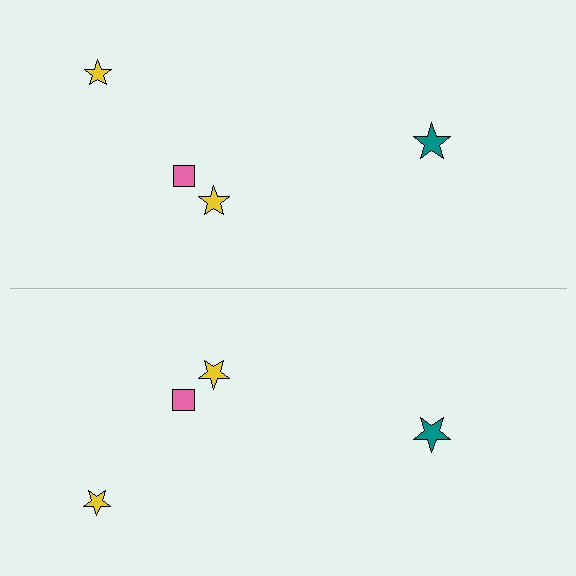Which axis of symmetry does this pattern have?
The pattern has a horizontal axis of symmetry running through the center of the image.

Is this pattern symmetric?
Yes, this pattern has bilateral (reflection) symmetry.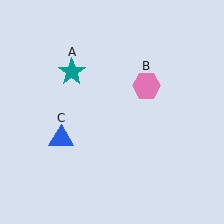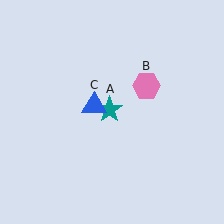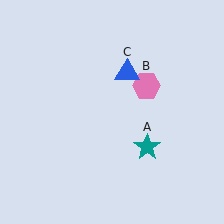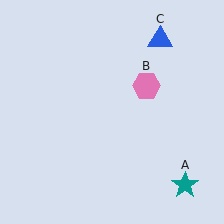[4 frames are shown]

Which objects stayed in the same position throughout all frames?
Pink hexagon (object B) remained stationary.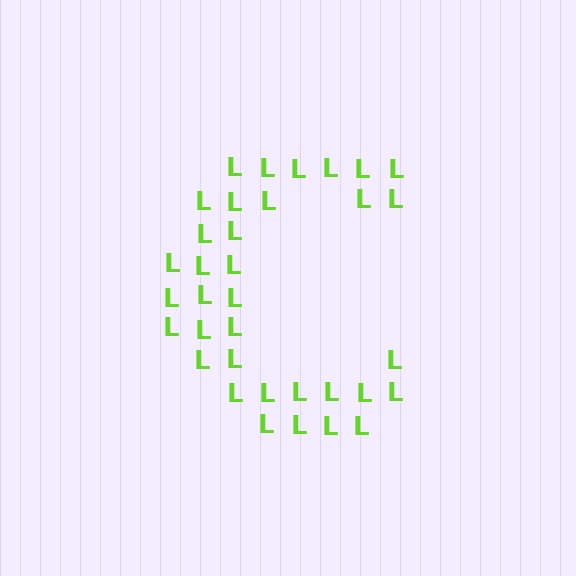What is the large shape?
The large shape is the letter C.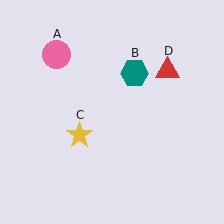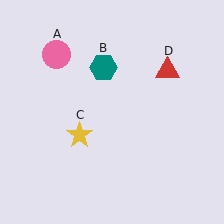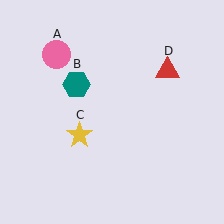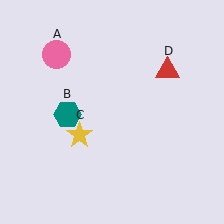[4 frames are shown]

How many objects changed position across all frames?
1 object changed position: teal hexagon (object B).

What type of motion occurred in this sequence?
The teal hexagon (object B) rotated counterclockwise around the center of the scene.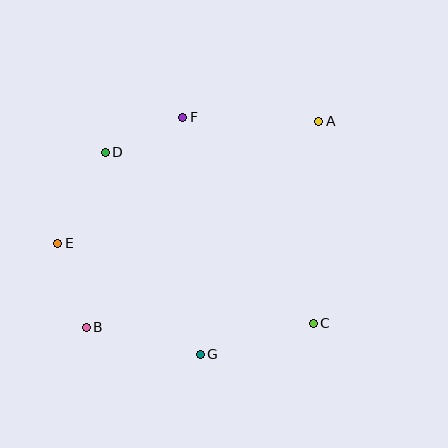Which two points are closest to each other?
Points D and F are closest to each other.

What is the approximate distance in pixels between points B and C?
The distance between B and C is approximately 227 pixels.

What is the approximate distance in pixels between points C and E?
The distance between C and E is approximately 268 pixels.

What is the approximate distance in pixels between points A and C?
The distance between A and C is approximately 202 pixels.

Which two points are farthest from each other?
Points A and B are farthest from each other.